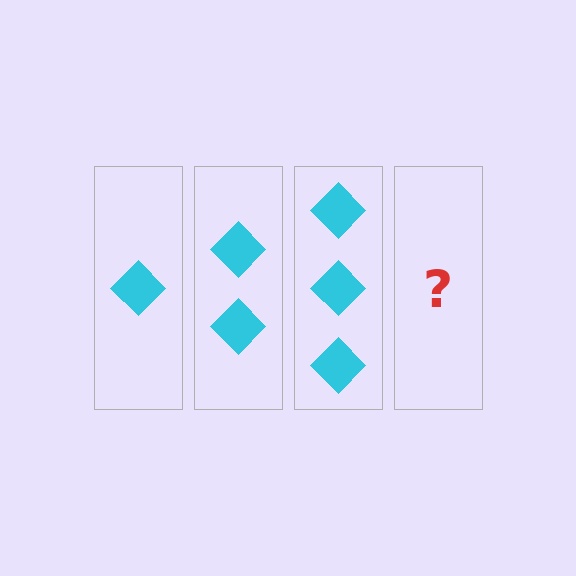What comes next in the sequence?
The next element should be 4 diamonds.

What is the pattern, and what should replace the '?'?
The pattern is that each step adds one more diamond. The '?' should be 4 diamonds.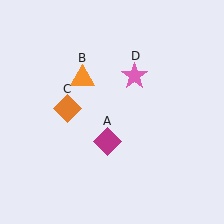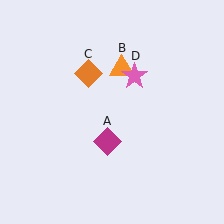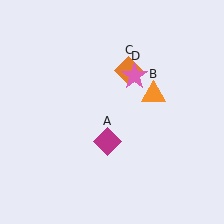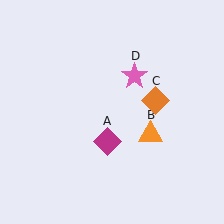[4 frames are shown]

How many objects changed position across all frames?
2 objects changed position: orange triangle (object B), orange diamond (object C).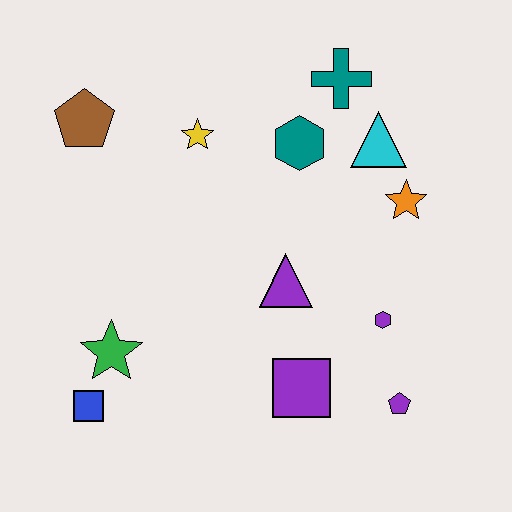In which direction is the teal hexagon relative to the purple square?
The teal hexagon is above the purple square.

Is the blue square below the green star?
Yes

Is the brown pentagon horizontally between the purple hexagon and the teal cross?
No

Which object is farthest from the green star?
The teal cross is farthest from the green star.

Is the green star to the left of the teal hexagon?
Yes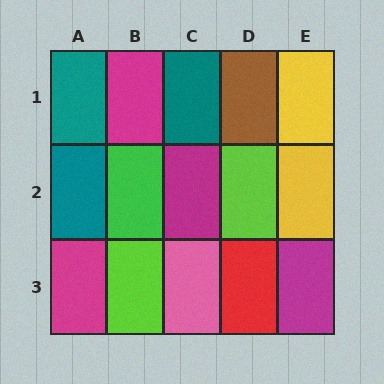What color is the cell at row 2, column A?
Teal.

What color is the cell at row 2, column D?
Lime.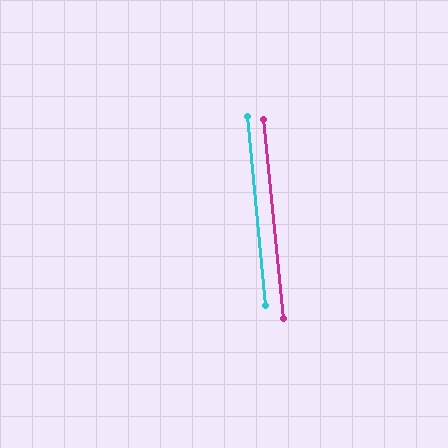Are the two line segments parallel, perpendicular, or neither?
Parallel — their directions differ by only 0.0°.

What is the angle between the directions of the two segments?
Approximately 0 degrees.